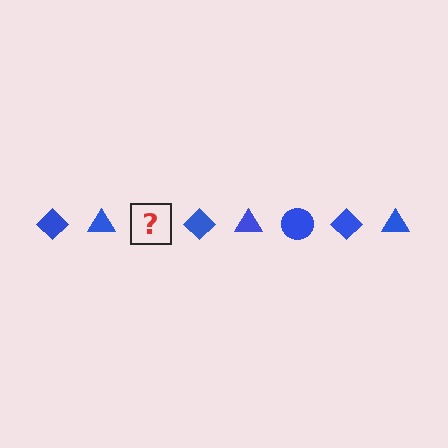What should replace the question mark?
The question mark should be replaced with a blue circle.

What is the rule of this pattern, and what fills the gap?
The rule is that the pattern cycles through diamond, triangle, circle shapes in blue. The gap should be filled with a blue circle.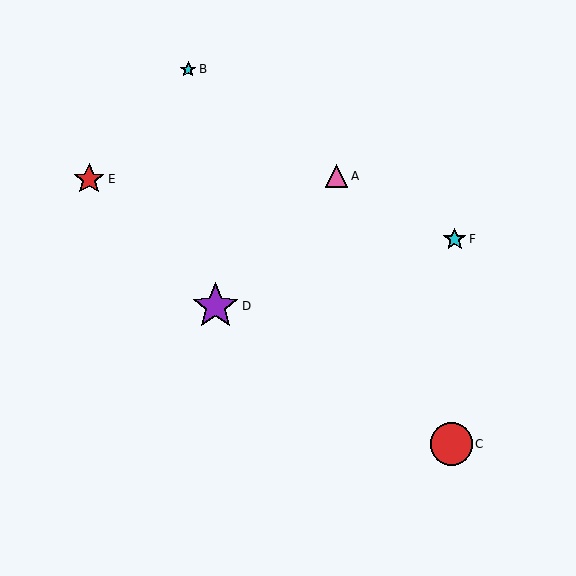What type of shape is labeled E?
Shape E is a red star.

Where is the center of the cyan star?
The center of the cyan star is at (455, 239).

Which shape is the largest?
The purple star (labeled D) is the largest.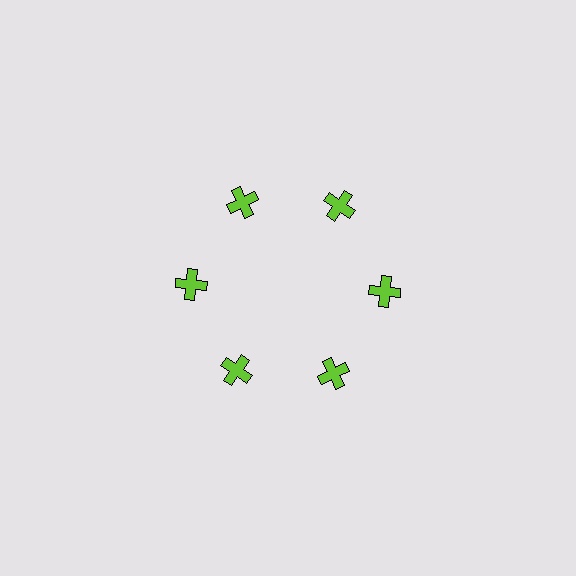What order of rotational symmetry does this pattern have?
This pattern has 6-fold rotational symmetry.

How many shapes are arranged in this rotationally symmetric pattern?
There are 6 shapes, arranged in 6 groups of 1.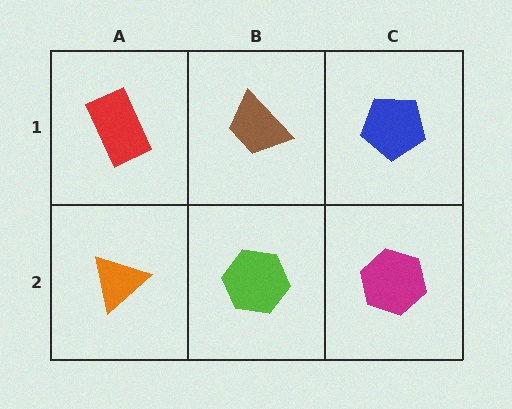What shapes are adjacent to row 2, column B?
A brown trapezoid (row 1, column B), an orange triangle (row 2, column A), a magenta hexagon (row 2, column C).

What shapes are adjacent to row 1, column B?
A lime hexagon (row 2, column B), a red rectangle (row 1, column A), a blue pentagon (row 1, column C).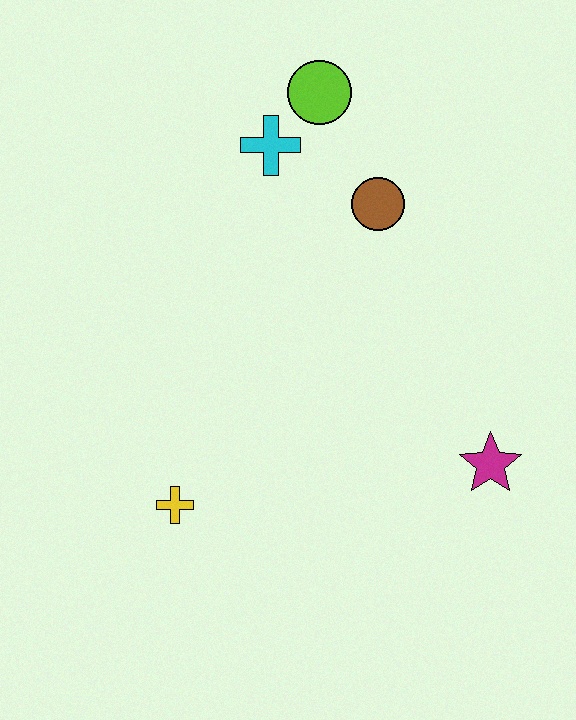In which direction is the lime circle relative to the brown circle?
The lime circle is above the brown circle.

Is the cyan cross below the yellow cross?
No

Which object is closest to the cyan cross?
The lime circle is closest to the cyan cross.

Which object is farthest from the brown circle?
The yellow cross is farthest from the brown circle.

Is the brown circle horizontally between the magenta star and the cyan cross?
Yes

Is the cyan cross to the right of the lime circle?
No